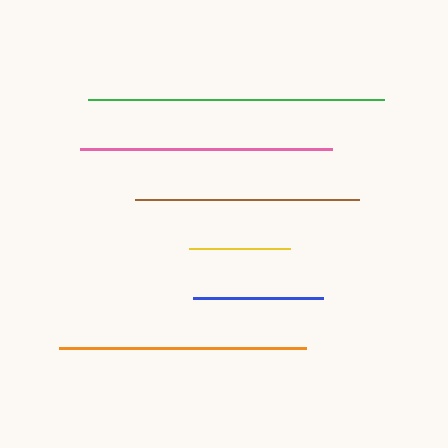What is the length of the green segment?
The green segment is approximately 296 pixels long.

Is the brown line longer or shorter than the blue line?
The brown line is longer than the blue line.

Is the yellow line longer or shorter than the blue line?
The blue line is longer than the yellow line.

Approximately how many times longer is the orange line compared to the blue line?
The orange line is approximately 1.9 times the length of the blue line.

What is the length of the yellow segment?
The yellow segment is approximately 101 pixels long.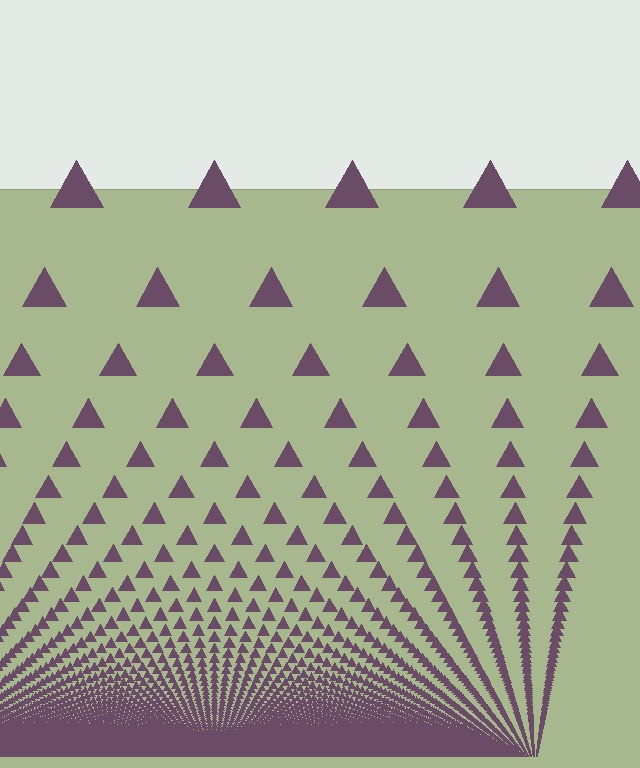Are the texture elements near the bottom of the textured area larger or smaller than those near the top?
Smaller. The gradient is inverted — elements near the bottom are smaller and denser.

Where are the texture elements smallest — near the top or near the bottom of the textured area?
Near the bottom.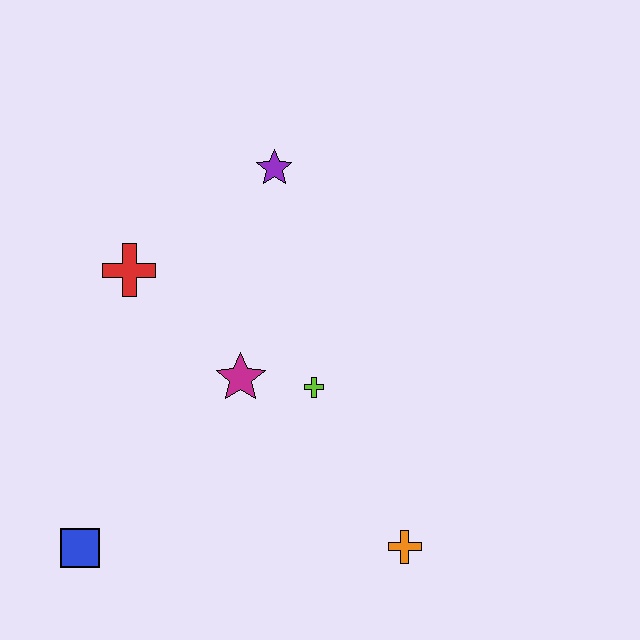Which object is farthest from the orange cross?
The purple star is farthest from the orange cross.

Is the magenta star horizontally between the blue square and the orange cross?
Yes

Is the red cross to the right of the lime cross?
No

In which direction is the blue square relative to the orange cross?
The blue square is to the left of the orange cross.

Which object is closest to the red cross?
The magenta star is closest to the red cross.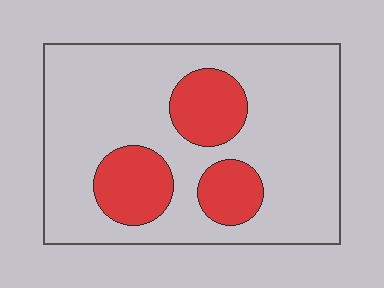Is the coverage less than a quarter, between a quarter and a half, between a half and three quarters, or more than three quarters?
Less than a quarter.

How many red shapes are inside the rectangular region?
3.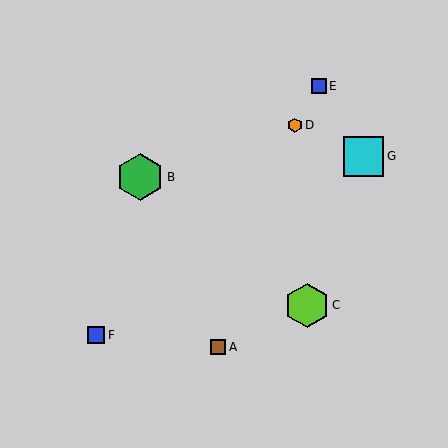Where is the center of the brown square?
The center of the brown square is at (218, 347).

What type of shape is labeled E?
Shape E is a blue square.